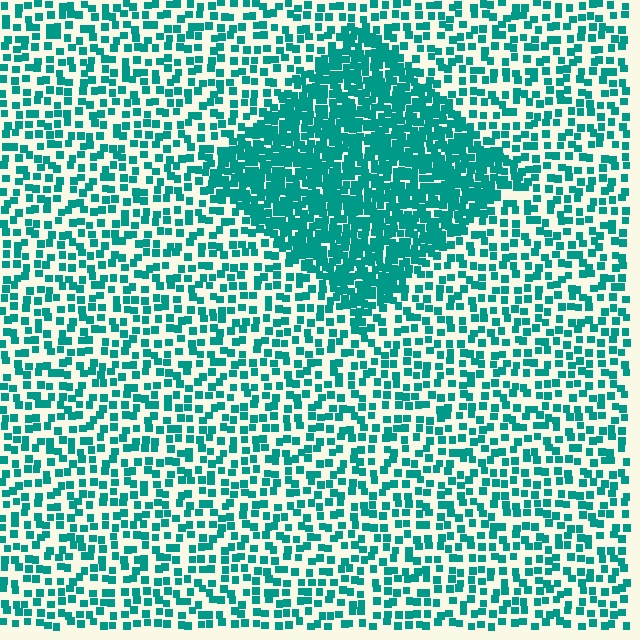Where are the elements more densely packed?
The elements are more densely packed inside the diamond boundary.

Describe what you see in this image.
The image contains small teal elements arranged at two different densities. A diamond-shaped region is visible where the elements are more densely packed than the surrounding area.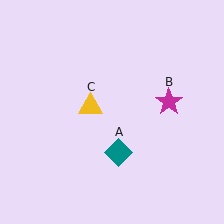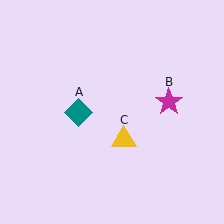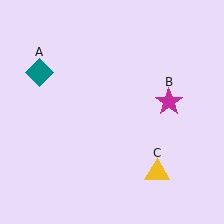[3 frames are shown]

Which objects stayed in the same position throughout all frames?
Magenta star (object B) remained stationary.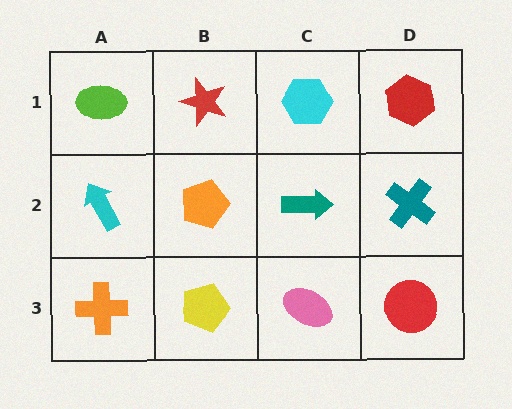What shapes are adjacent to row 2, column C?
A cyan hexagon (row 1, column C), a pink ellipse (row 3, column C), an orange pentagon (row 2, column B), a teal cross (row 2, column D).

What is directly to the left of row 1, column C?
A red star.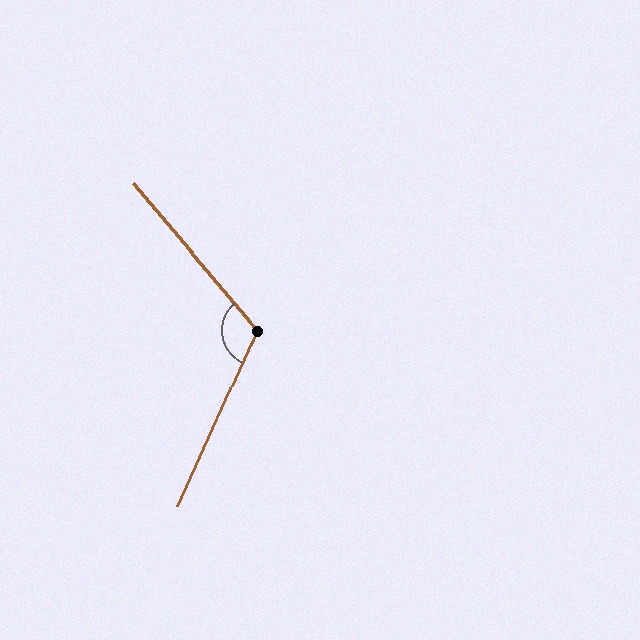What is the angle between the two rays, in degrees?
Approximately 115 degrees.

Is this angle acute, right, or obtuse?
It is obtuse.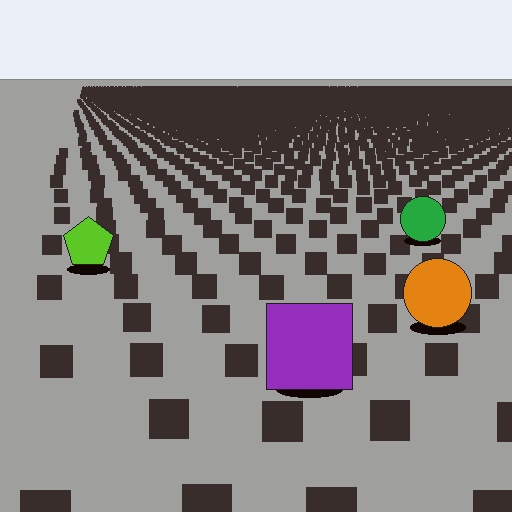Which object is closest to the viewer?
The purple square is closest. The texture marks near it are larger and more spread out.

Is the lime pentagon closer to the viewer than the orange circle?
No. The orange circle is closer — you can tell from the texture gradient: the ground texture is coarser near it.